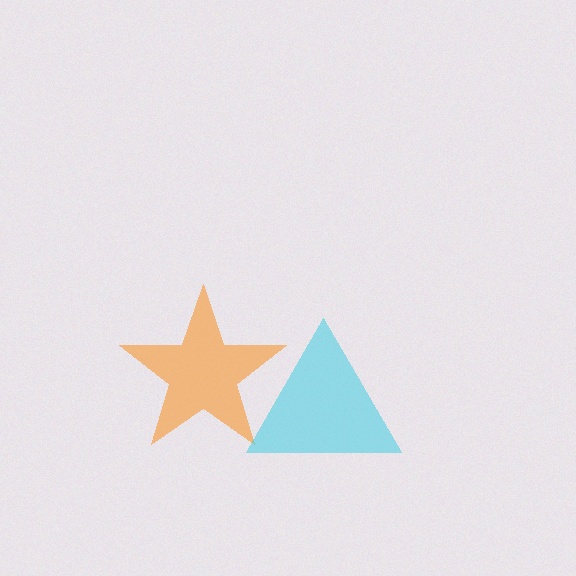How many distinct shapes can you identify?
There are 2 distinct shapes: an orange star, a cyan triangle.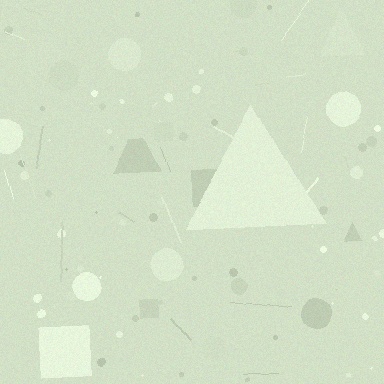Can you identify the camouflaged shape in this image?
The camouflaged shape is a triangle.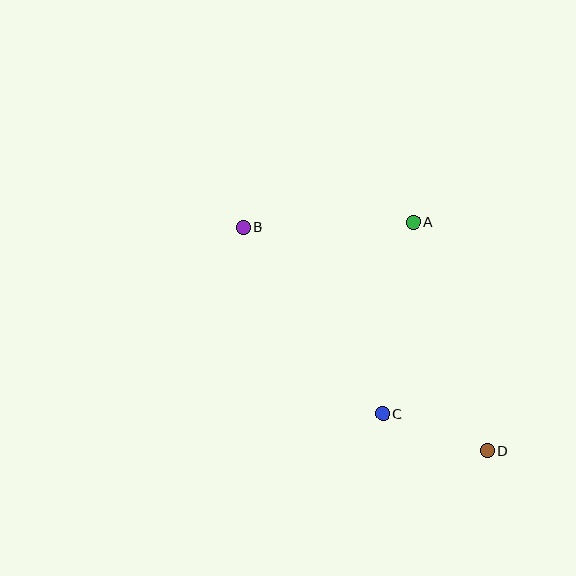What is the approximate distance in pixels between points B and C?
The distance between B and C is approximately 234 pixels.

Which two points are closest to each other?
Points C and D are closest to each other.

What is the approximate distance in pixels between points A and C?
The distance between A and C is approximately 194 pixels.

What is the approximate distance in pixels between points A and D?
The distance between A and D is approximately 240 pixels.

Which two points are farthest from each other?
Points B and D are farthest from each other.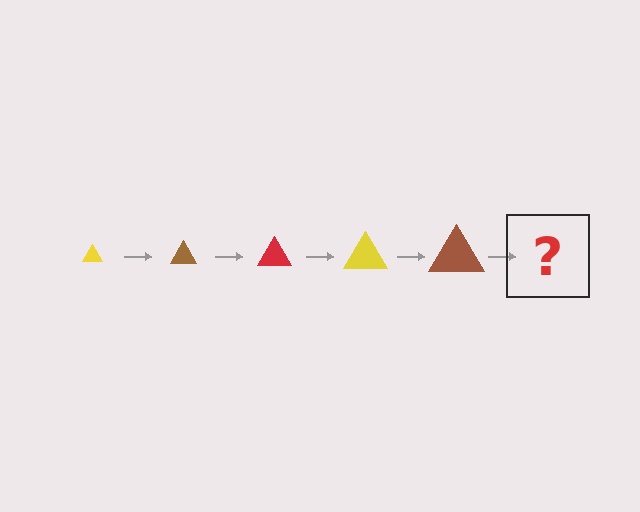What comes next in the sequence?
The next element should be a red triangle, larger than the previous one.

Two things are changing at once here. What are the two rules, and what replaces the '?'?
The two rules are that the triangle grows larger each step and the color cycles through yellow, brown, and red. The '?' should be a red triangle, larger than the previous one.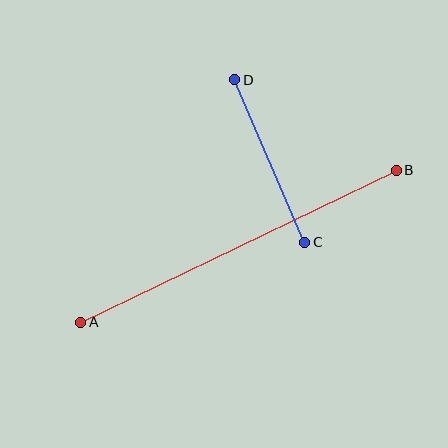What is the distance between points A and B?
The distance is approximately 350 pixels.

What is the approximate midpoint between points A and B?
The midpoint is at approximately (239, 246) pixels.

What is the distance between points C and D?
The distance is approximately 177 pixels.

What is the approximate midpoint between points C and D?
The midpoint is at approximately (270, 161) pixels.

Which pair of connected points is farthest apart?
Points A and B are farthest apart.